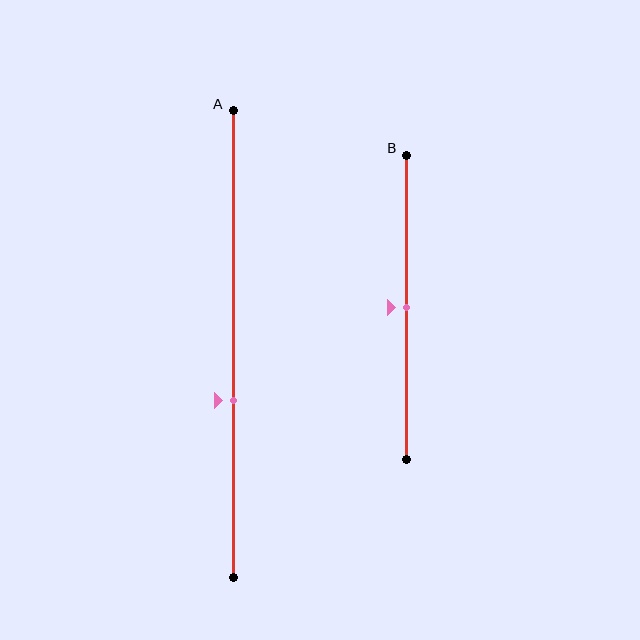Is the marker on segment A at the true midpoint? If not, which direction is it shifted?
No, the marker on segment A is shifted downward by about 12% of the segment length.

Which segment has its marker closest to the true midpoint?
Segment B has its marker closest to the true midpoint.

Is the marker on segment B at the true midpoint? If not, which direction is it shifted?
Yes, the marker on segment B is at the true midpoint.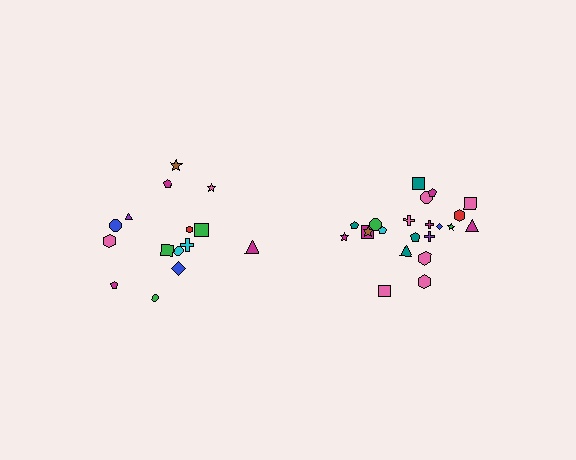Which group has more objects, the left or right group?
The right group.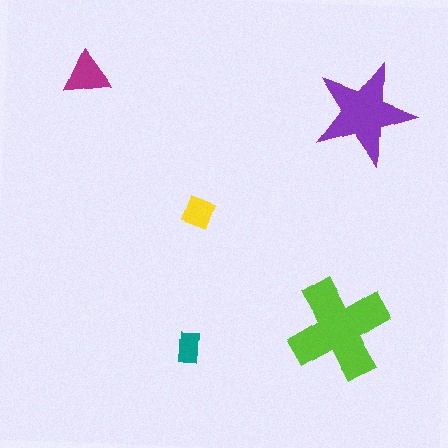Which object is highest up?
The magenta triangle is topmost.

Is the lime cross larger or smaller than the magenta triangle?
Larger.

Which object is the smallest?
The teal rectangle.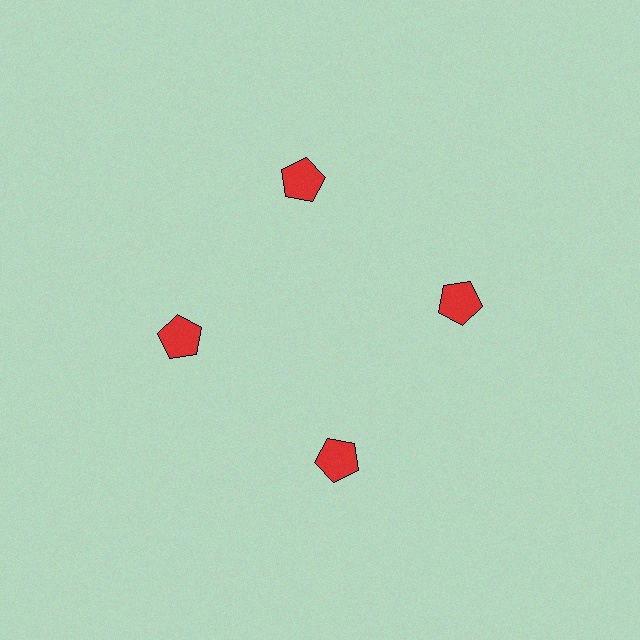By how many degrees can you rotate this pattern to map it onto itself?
The pattern maps onto itself every 90 degrees of rotation.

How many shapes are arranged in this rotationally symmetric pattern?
There are 4 shapes, arranged in 4 groups of 1.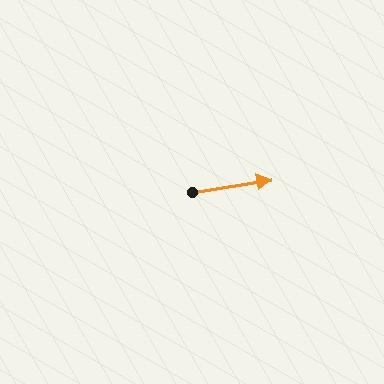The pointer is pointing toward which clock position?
Roughly 3 o'clock.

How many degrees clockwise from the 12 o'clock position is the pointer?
Approximately 81 degrees.